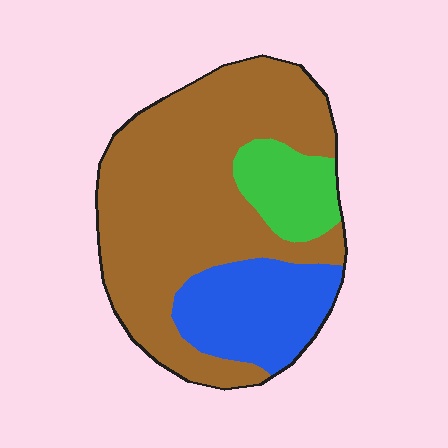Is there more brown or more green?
Brown.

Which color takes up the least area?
Green, at roughly 10%.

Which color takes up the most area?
Brown, at roughly 65%.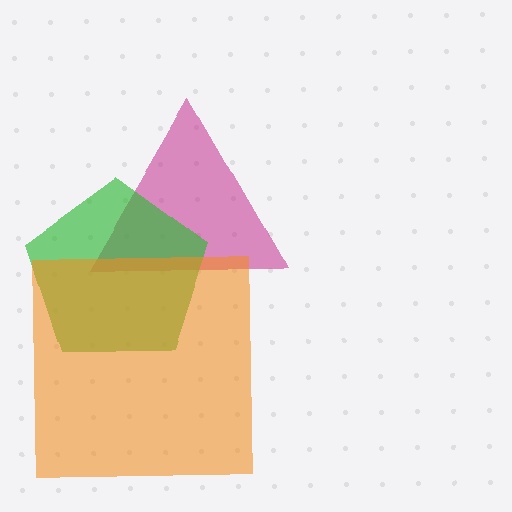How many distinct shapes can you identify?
There are 3 distinct shapes: a magenta triangle, a green pentagon, an orange square.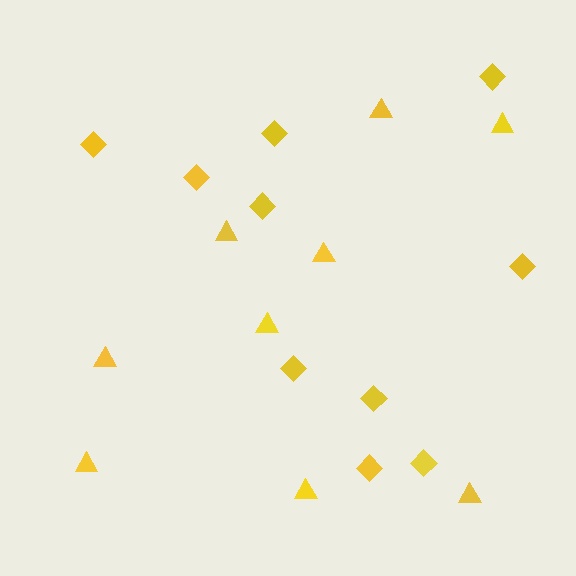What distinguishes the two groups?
There are 2 groups: one group of diamonds (10) and one group of triangles (9).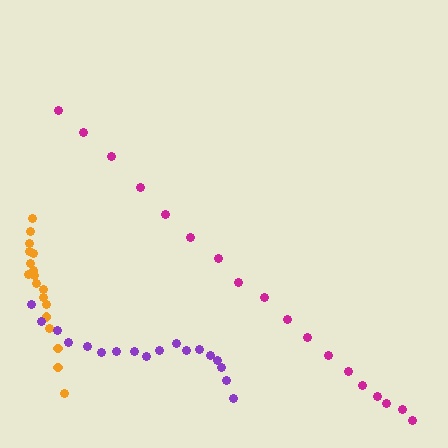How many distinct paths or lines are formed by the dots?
There are 3 distinct paths.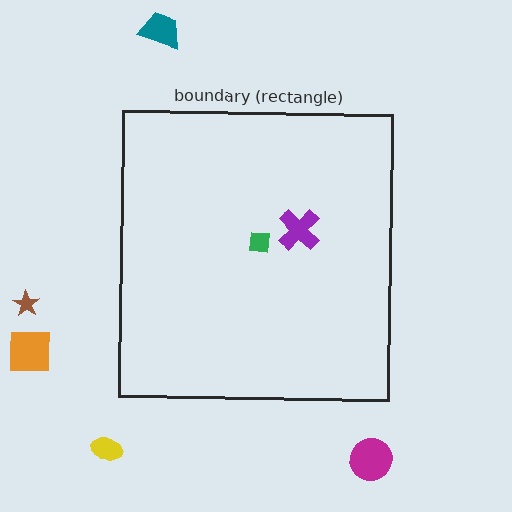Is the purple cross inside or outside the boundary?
Inside.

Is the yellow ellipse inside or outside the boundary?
Outside.